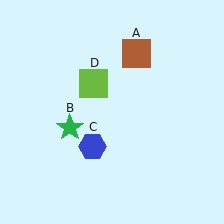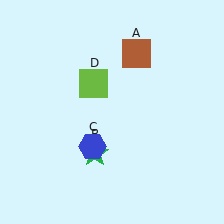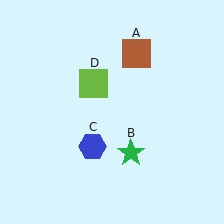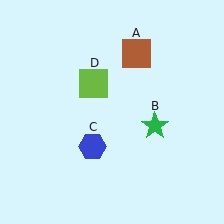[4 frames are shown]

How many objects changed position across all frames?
1 object changed position: green star (object B).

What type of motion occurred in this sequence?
The green star (object B) rotated counterclockwise around the center of the scene.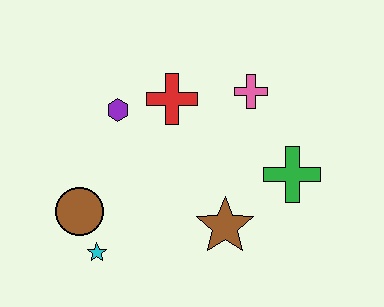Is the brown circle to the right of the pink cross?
No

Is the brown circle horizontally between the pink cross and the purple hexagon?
No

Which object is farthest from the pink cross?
The cyan star is farthest from the pink cross.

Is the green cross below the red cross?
Yes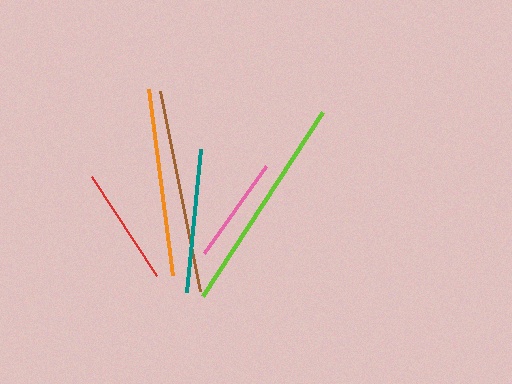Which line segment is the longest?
The lime line is the longest at approximately 219 pixels.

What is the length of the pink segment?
The pink segment is approximately 107 pixels long.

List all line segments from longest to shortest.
From longest to shortest: lime, brown, orange, teal, red, pink.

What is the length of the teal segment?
The teal segment is approximately 143 pixels long.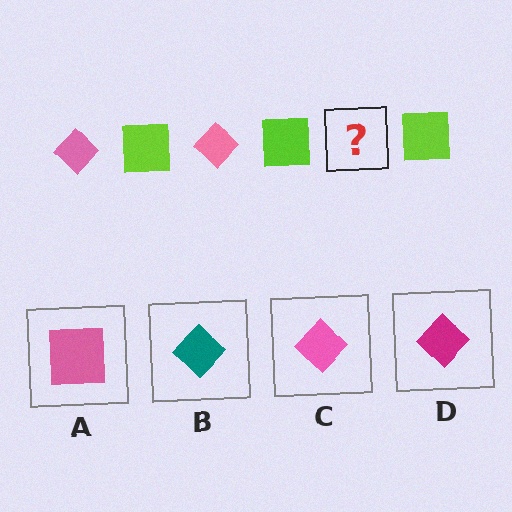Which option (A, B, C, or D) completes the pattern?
C.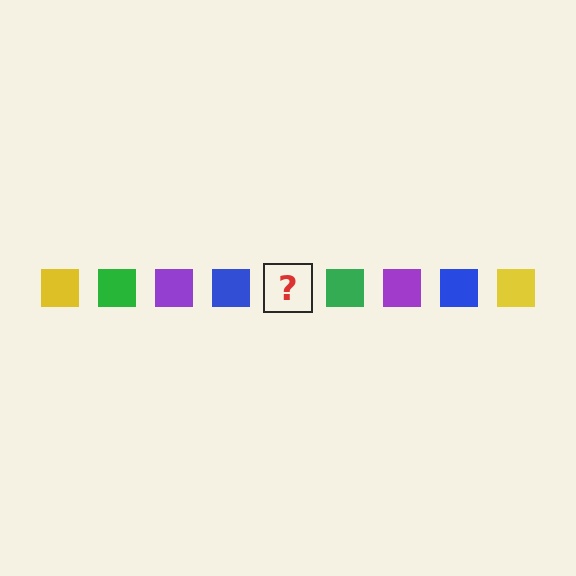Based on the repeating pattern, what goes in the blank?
The blank should be a yellow square.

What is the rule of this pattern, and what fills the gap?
The rule is that the pattern cycles through yellow, green, purple, blue squares. The gap should be filled with a yellow square.